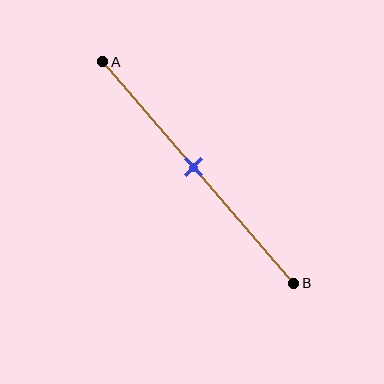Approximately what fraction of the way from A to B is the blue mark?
The blue mark is approximately 50% of the way from A to B.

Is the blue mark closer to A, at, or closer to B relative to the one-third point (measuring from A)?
The blue mark is closer to point B than the one-third point of segment AB.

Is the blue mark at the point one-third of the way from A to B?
No, the mark is at about 50% from A, not at the 33% one-third point.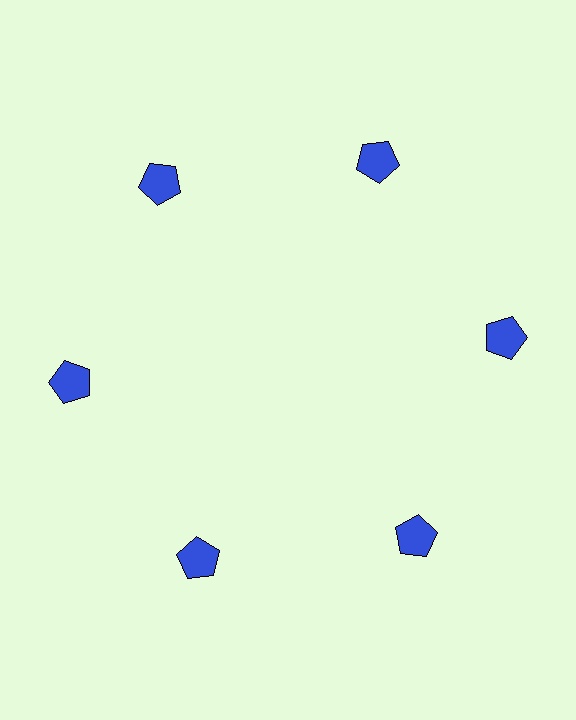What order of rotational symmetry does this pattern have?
This pattern has 6-fold rotational symmetry.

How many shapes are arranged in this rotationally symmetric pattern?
There are 6 shapes, arranged in 6 groups of 1.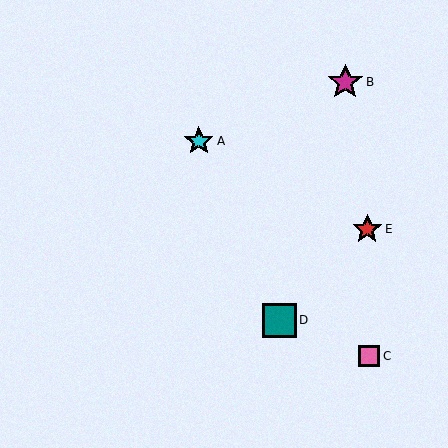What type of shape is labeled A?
Shape A is a cyan star.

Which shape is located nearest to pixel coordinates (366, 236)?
The red star (labeled E) at (367, 229) is nearest to that location.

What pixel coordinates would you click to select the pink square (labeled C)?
Click at (369, 356) to select the pink square C.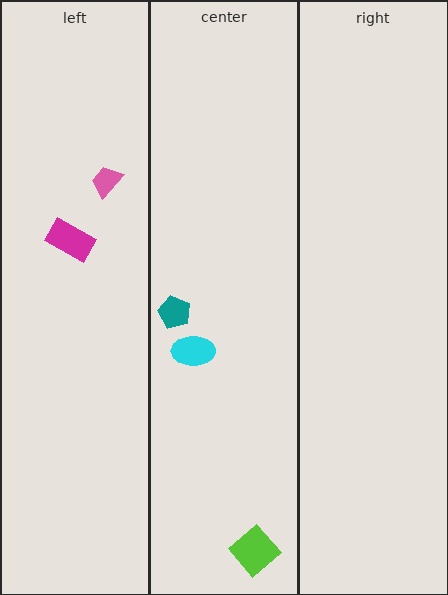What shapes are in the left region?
The magenta rectangle, the pink trapezoid.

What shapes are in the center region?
The teal pentagon, the cyan ellipse, the lime diamond.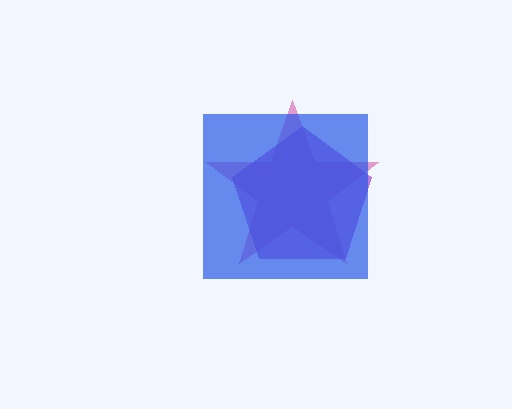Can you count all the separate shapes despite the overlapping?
Yes, there are 3 separate shapes.